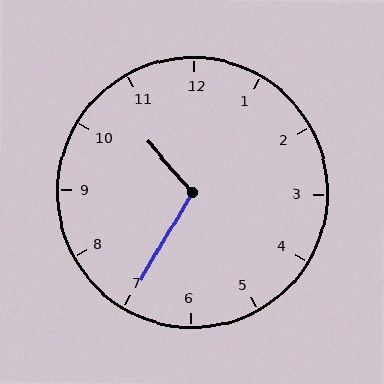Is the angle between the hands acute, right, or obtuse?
It is obtuse.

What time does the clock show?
10:35.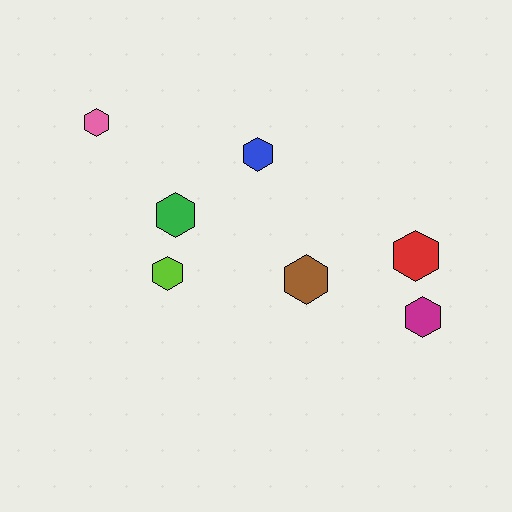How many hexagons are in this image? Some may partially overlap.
There are 7 hexagons.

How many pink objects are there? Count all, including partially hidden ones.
There is 1 pink object.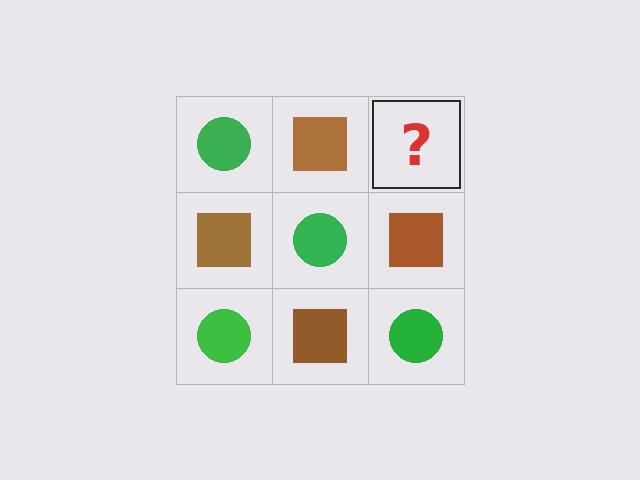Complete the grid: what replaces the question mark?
The question mark should be replaced with a green circle.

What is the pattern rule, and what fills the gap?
The rule is that it alternates green circle and brown square in a checkerboard pattern. The gap should be filled with a green circle.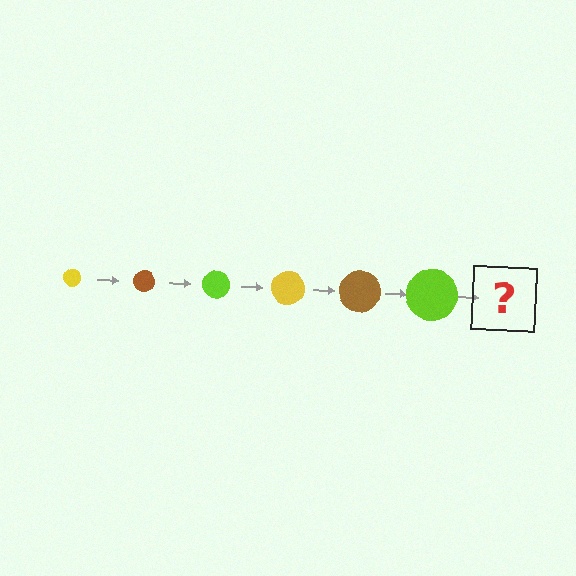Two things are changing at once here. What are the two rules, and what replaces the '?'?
The two rules are that the circle grows larger each step and the color cycles through yellow, brown, and lime. The '?' should be a yellow circle, larger than the previous one.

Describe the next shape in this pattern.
It should be a yellow circle, larger than the previous one.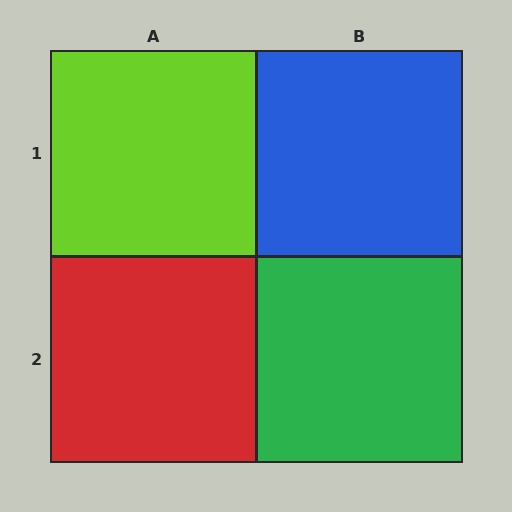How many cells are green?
1 cell is green.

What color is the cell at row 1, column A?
Lime.